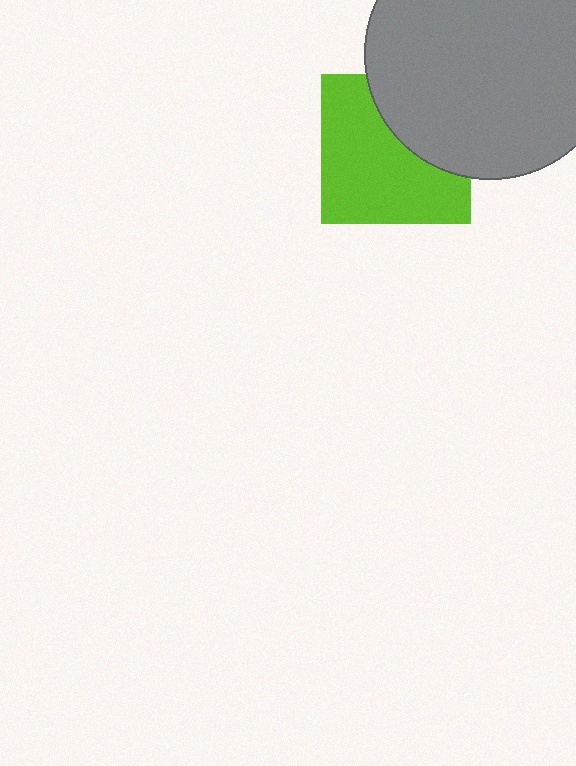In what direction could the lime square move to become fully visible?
The lime square could move toward the lower-left. That would shift it out from behind the gray circle entirely.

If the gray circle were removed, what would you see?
You would see the complete lime square.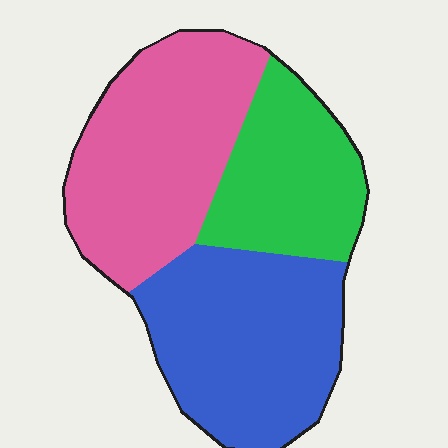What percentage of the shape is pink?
Pink takes up about three eighths (3/8) of the shape.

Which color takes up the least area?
Green, at roughly 25%.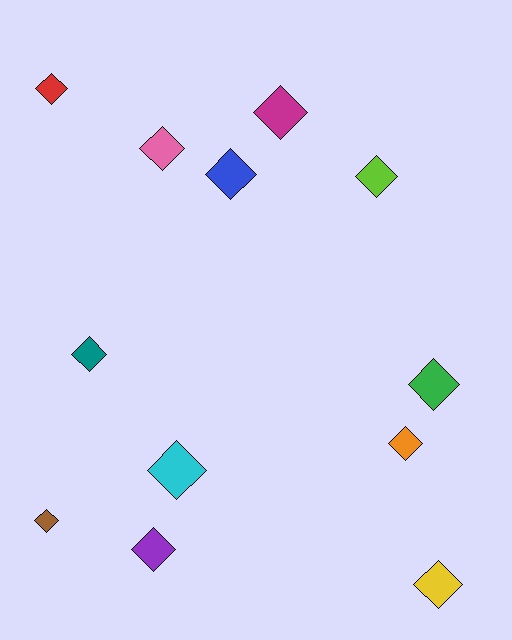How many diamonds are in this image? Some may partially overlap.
There are 12 diamonds.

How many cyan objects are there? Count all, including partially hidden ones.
There is 1 cyan object.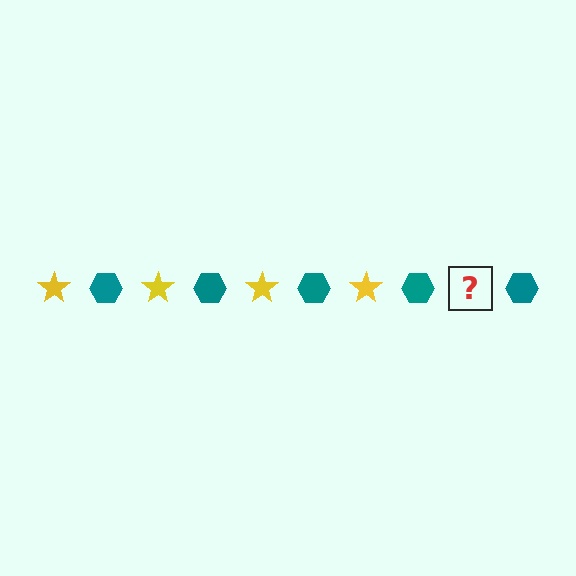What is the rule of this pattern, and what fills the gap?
The rule is that the pattern alternates between yellow star and teal hexagon. The gap should be filled with a yellow star.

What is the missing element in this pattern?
The missing element is a yellow star.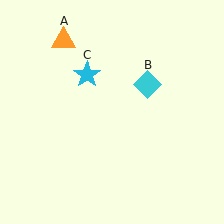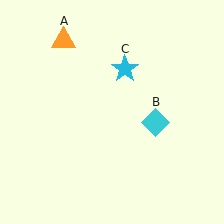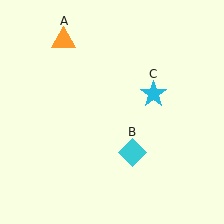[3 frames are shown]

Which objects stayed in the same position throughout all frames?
Orange triangle (object A) remained stationary.